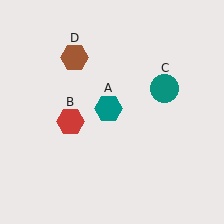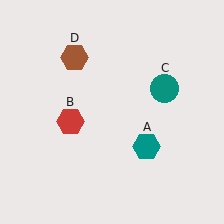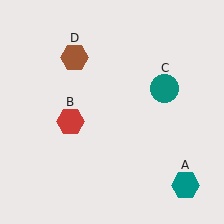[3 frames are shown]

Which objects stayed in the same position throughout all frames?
Red hexagon (object B) and teal circle (object C) and brown hexagon (object D) remained stationary.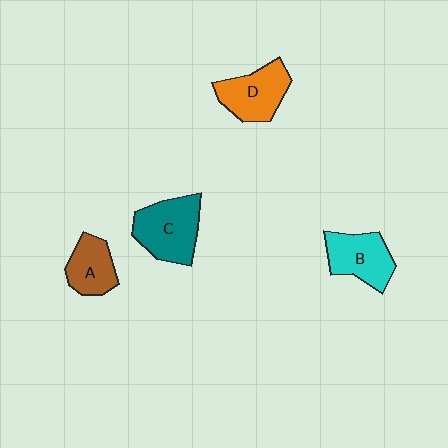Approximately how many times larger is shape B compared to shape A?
Approximately 1.2 times.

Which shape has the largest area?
Shape C (teal).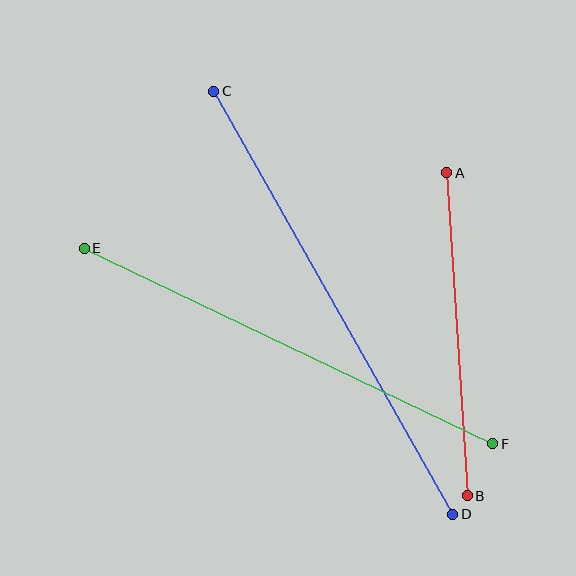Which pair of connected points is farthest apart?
Points C and D are farthest apart.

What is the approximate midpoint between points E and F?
The midpoint is at approximately (289, 346) pixels.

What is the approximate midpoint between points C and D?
The midpoint is at approximately (333, 303) pixels.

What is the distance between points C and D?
The distance is approximately 486 pixels.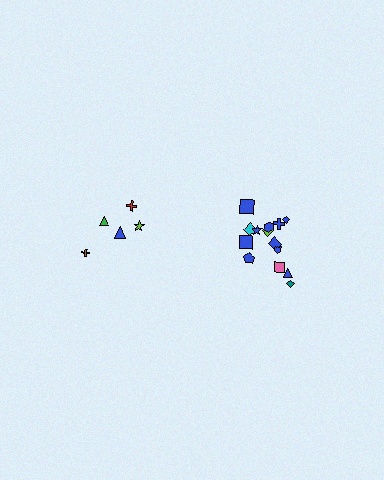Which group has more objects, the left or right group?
The right group.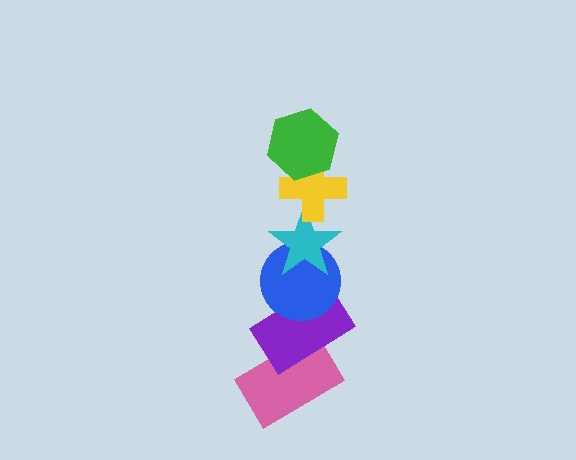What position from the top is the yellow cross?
The yellow cross is 2nd from the top.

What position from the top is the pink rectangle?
The pink rectangle is 6th from the top.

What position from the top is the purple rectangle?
The purple rectangle is 5th from the top.